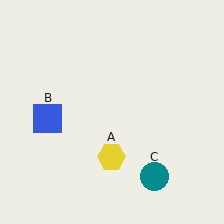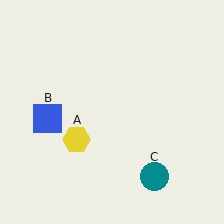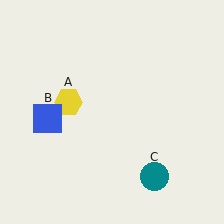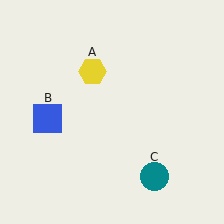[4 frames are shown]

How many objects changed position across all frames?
1 object changed position: yellow hexagon (object A).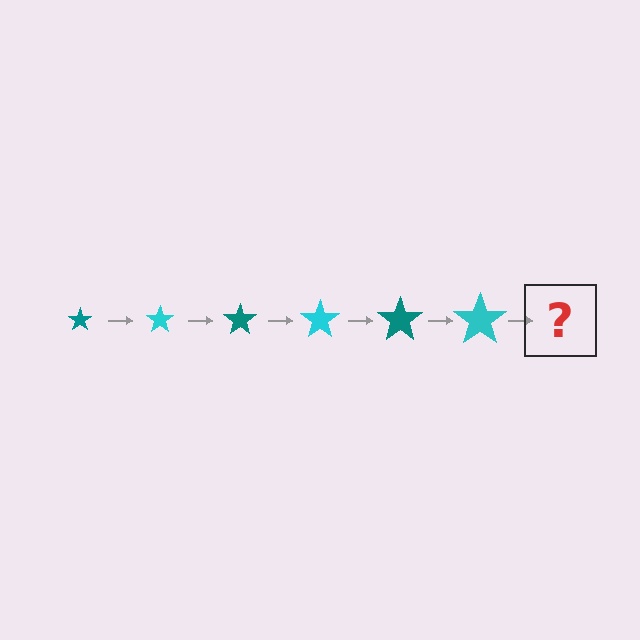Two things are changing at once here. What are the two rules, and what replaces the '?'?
The two rules are that the star grows larger each step and the color cycles through teal and cyan. The '?' should be a teal star, larger than the previous one.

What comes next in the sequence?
The next element should be a teal star, larger than the previous one.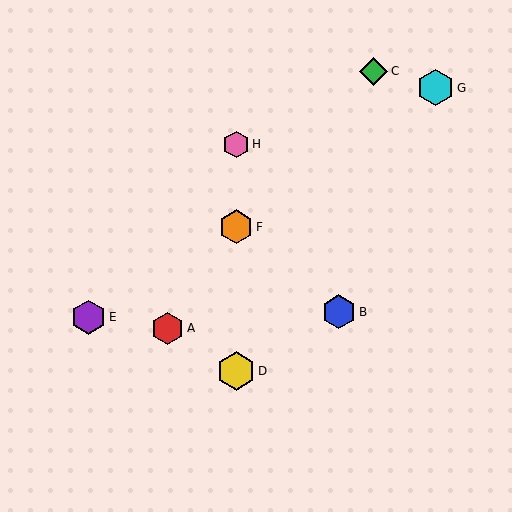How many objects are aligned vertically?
3 objects (D, F, H) are aligned vertically.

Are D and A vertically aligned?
No, D is at x≈236 and A is at x≈168.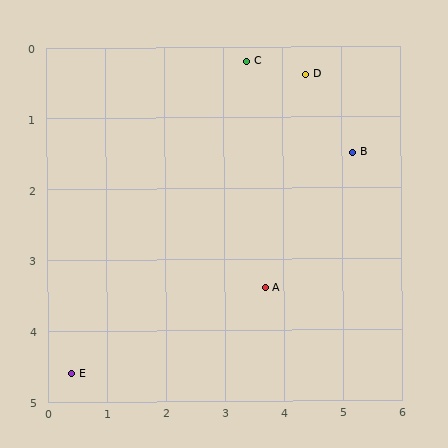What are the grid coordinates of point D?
Point D is at approximately (4.4, 0.4).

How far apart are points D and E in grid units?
Points D and E are about 5.8 grid units apart.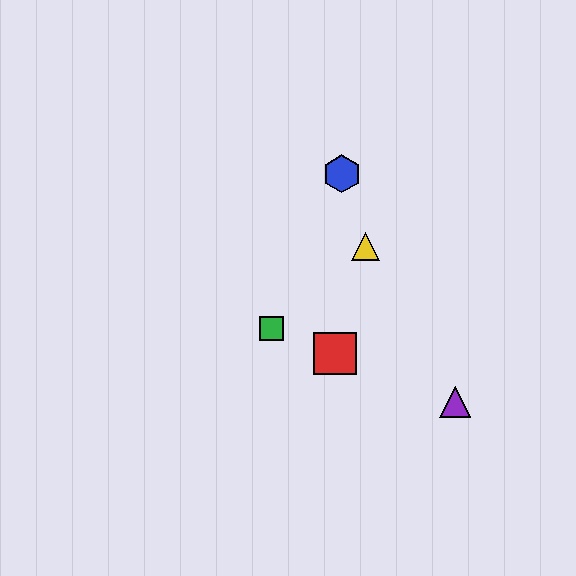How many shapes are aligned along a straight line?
3 shapes (the red square, the green square, the purple triangle) are aligned along a straight line.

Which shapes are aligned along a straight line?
The red square, the green square, the purple triangle are aligned along a straight line.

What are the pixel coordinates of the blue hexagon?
The blue hexagon is at (342, 174).